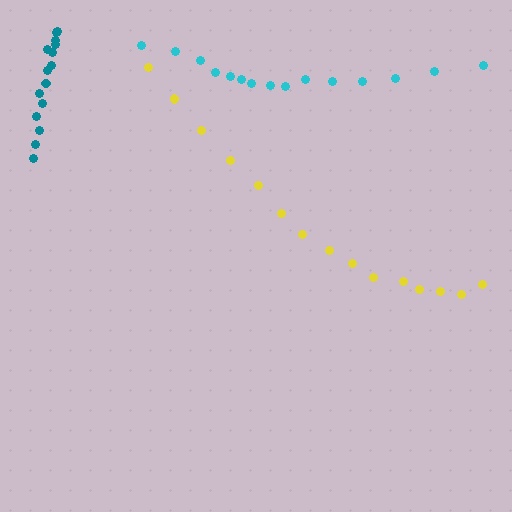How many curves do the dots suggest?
There are 3 distinct paths.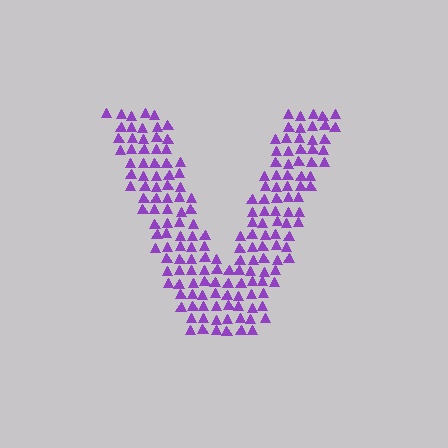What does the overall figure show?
The overall figure shows the letter V.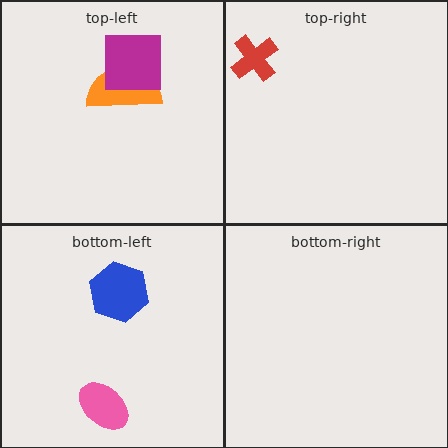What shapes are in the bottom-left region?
The blue hexagon, the pink ellipse.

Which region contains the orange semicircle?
The top-left region.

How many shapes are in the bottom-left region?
2.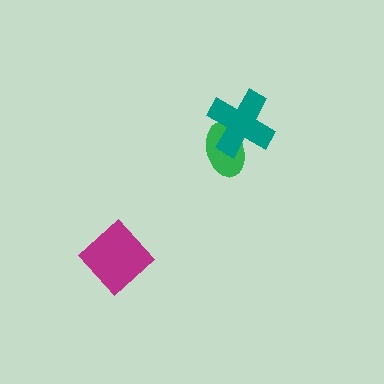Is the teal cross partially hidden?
No, no other shape covers it.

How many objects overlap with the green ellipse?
1 object overlaps with the green ellipse.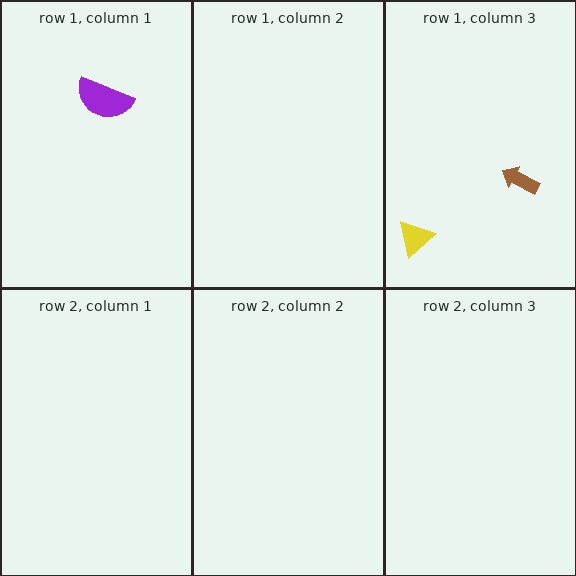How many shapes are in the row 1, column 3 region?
2.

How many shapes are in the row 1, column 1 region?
1.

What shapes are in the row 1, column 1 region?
The purple semicircle.